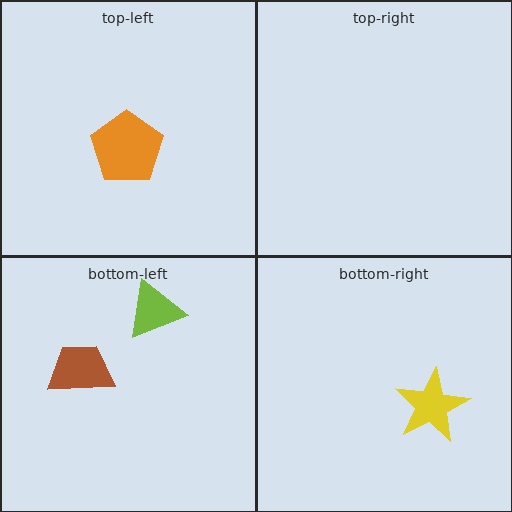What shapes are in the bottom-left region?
The brown trapezoid, the lime triangle.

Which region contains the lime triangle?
The bottom-left region.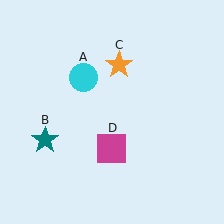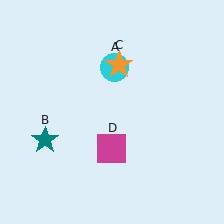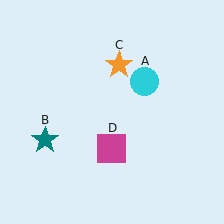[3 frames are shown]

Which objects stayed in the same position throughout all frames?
Teal star (object B) and orange star (object C) and magenta square (object D) remained stationary.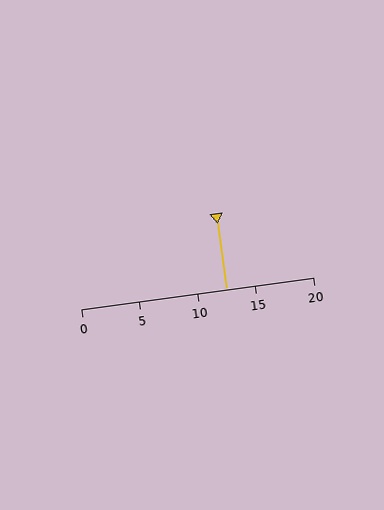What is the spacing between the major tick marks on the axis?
The major ticks are spaced 5 apart.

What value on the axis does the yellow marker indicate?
The marker indicates approximately 12.5.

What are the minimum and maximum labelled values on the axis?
The axis runs from 0 to 20.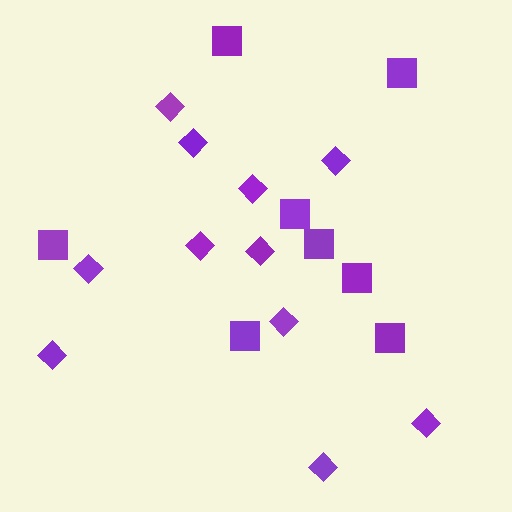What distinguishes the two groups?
There are 2 groups: one group of diamonds (11) and one group of squares (8).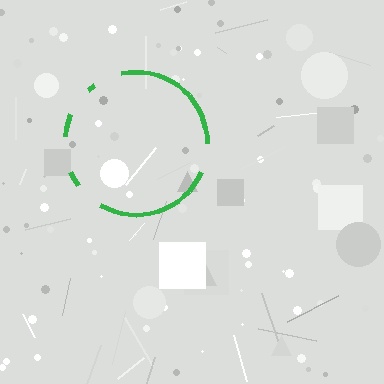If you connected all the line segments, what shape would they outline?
They would outline a circle.